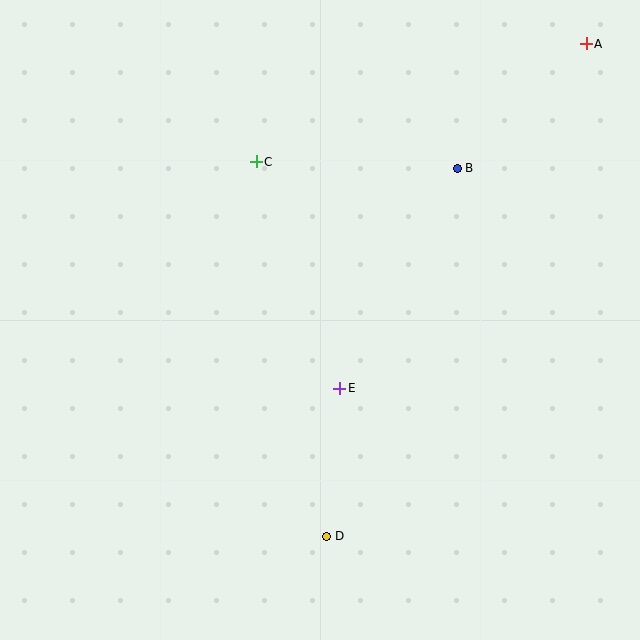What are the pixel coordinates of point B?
Point B is at (457, 168).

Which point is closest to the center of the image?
Point E at (340, 388) is closest to the center.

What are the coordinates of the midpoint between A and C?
The midpoint between A and C is at (421, 103).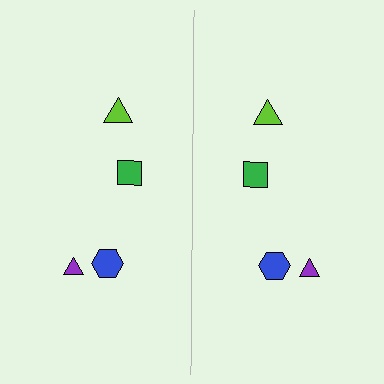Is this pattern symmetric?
Yes, this pattern has bilateral (reflection) symmetry.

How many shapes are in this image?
There are 8 shapes in this image.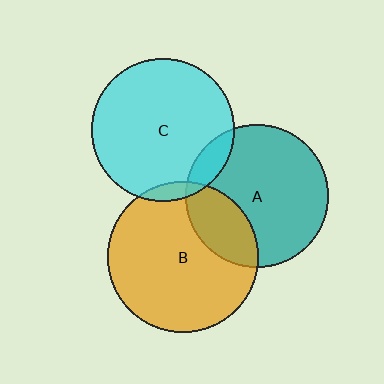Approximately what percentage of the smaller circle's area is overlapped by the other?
Approximately 5%.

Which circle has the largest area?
Circle B (orange).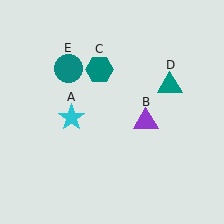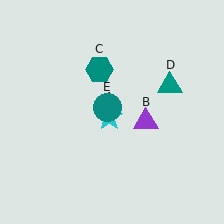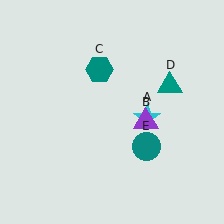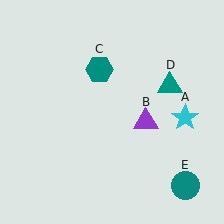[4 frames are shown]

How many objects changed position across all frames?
2 objects changed position: cyan star (object A), teal circle (object E).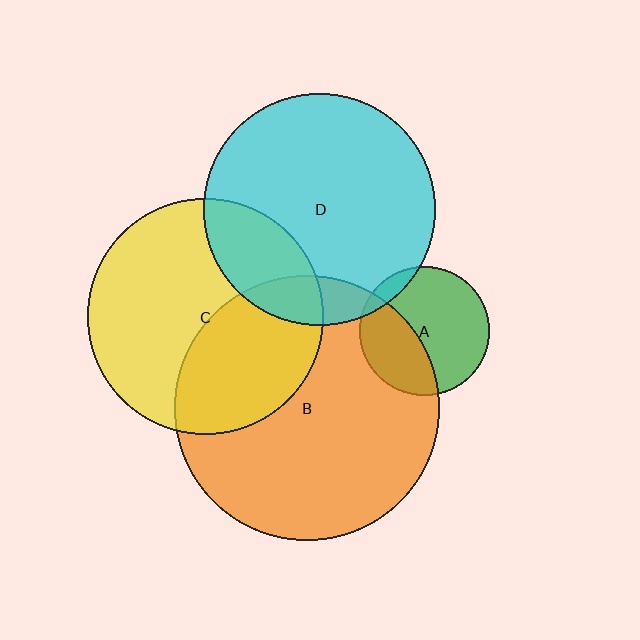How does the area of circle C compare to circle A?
Approximately 3.3 times.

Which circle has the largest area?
Circle B (orange).